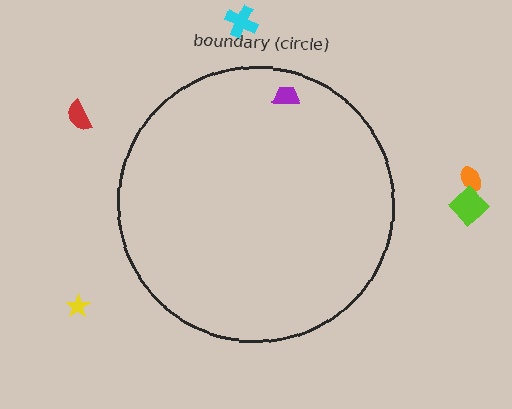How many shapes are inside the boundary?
1 inside, 5 outside.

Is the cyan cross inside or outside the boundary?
Outside.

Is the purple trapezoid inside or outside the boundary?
Inside.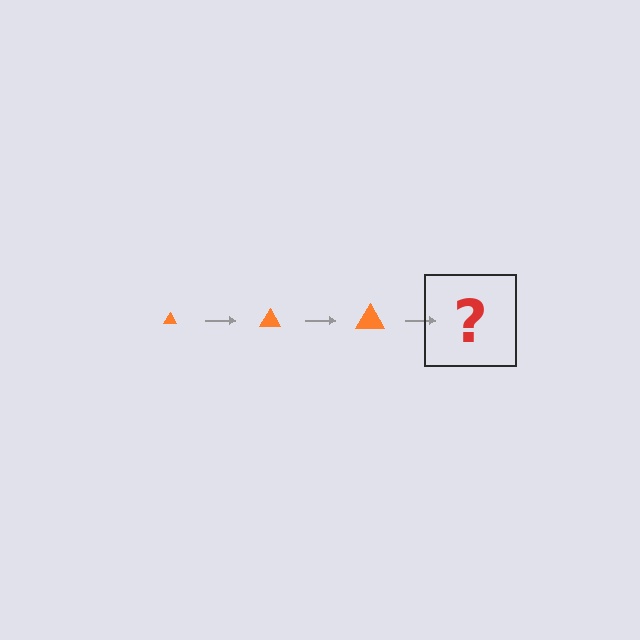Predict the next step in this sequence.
The next step is an orange triangle, larger than the previous one.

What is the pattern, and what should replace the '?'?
The pattern is that the triangle gets progressively larger each step. The '?' should be an orange triangle, larger than the previous one.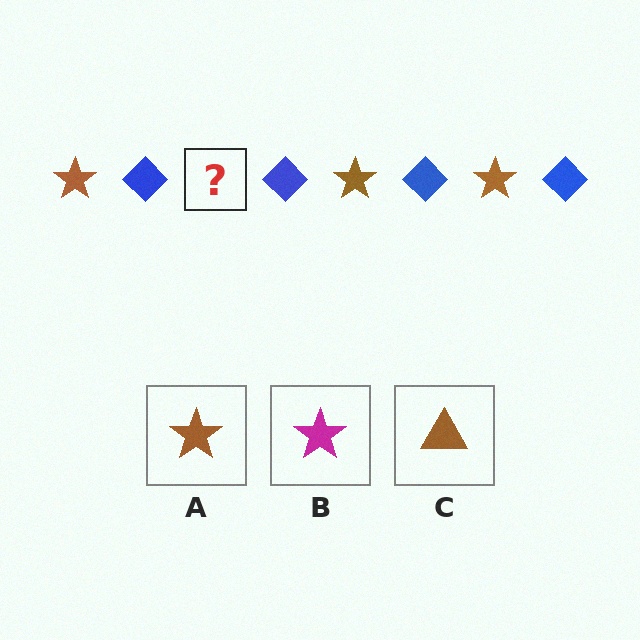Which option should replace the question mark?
Option A.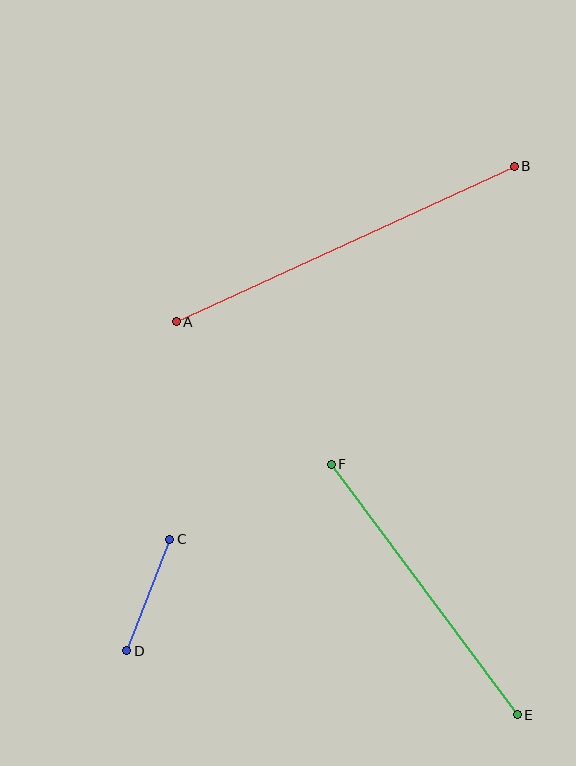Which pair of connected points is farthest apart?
Points A and B are farthest apart.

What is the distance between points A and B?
The distance is approximately 372 pixels.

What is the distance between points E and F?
The distance is approximately 312 pixels.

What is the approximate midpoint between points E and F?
The midpoint is at approximately (424, 589) pixels.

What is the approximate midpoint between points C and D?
The midpoint is at approximately (148, 595) pixels.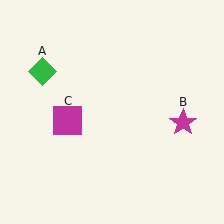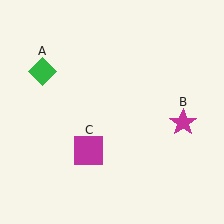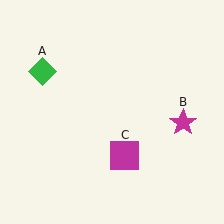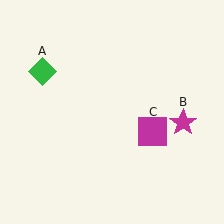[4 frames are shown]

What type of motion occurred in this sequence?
The magenta square (object C) rotated counterclockwise around the center of the scene.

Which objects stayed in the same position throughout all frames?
Green diamond (object A) and magenta star (object B) remained stationary.